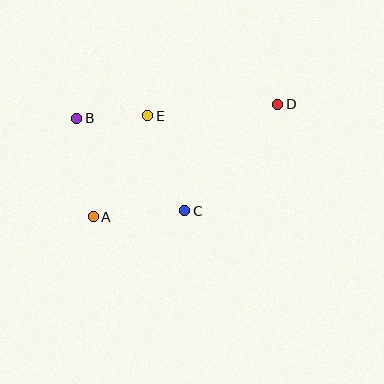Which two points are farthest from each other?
Points A and D are farthest from each other.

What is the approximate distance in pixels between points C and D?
The distance between C and D is approximately 141 pixels.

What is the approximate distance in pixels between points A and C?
The distance between A and C is approximately 92 pixels.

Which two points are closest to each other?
Points B and E are closest to each other.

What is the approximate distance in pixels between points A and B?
The distance between A and B is approximately 100 pixels.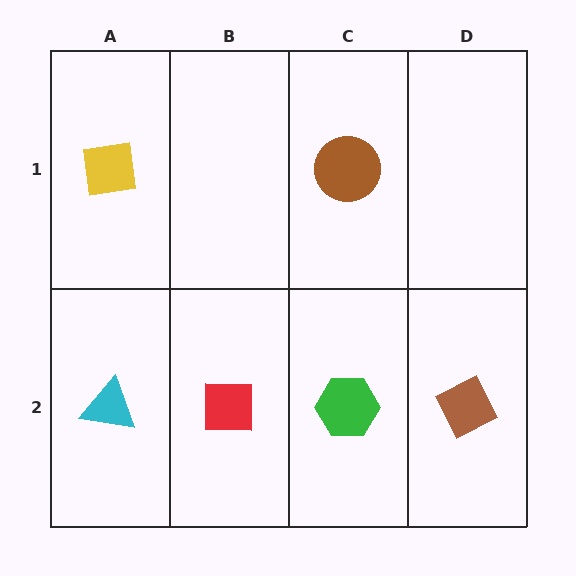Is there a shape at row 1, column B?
No, that cell is empty.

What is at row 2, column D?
A brown diamond.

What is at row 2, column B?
A red square.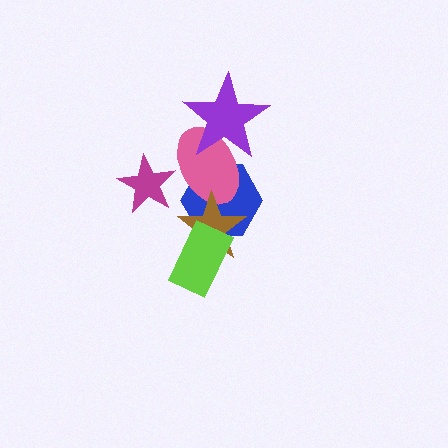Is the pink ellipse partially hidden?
Yes, it is partially covered by another shape.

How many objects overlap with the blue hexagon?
3 objects overlap with the blue hexagon.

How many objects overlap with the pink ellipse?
4 objects overlap with the pink ellipse.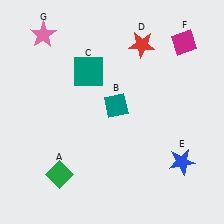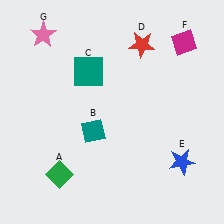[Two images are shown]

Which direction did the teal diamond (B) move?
The teal diamond (B) moved down.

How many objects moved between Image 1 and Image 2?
1 object moved between the two images.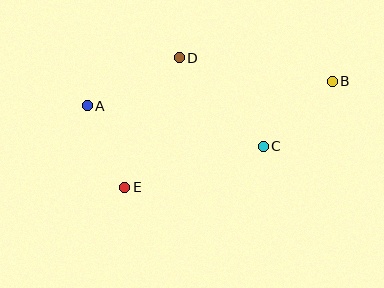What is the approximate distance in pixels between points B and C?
The distance between B and C is approximately 95 pixels.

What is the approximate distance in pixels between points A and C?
The distance between A and C is approximately 181 pixels.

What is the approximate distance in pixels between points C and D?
The distance between C and D is approximately 122 pixels.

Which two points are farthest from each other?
Points A and B are farthest from each other.